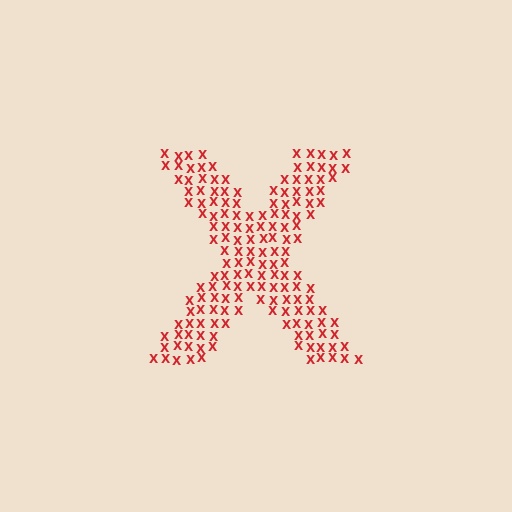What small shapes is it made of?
It is made of small letter X's.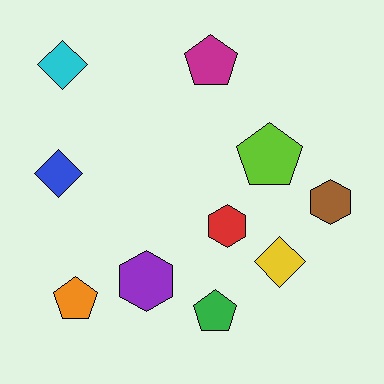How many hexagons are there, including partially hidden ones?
There are 3 hexagons.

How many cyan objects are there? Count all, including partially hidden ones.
There is 1 cyan object.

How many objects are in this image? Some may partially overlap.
There are 10 objects.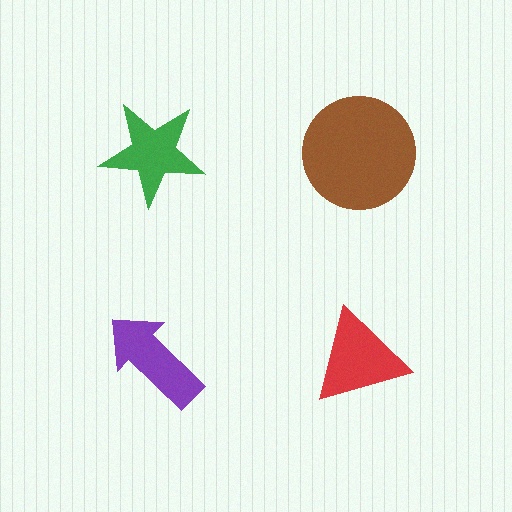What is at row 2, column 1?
A purple arrow.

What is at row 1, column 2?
A brown circle.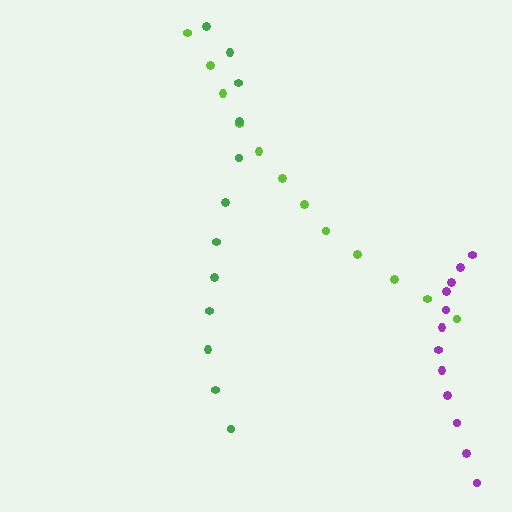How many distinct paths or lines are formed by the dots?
There are 3 distinct paths.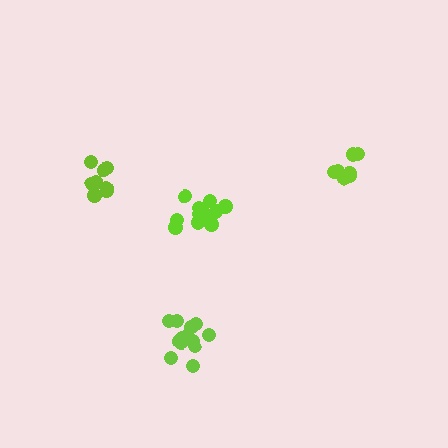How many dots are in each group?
Group 1: 12 dots, Group 2: 13 dots, Group 3: 9 dots, Group 4: 8 dots (42 total).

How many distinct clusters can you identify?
There are 4 distinct clusters.